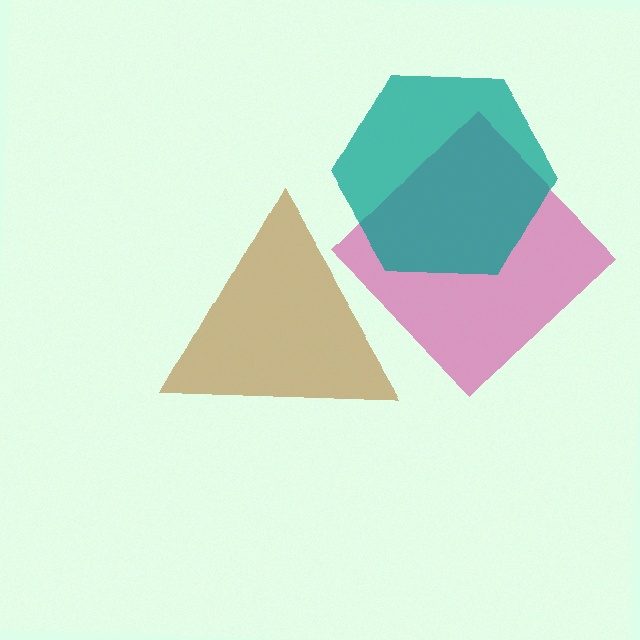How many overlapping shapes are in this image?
There are 3 overlapping shapes in the image.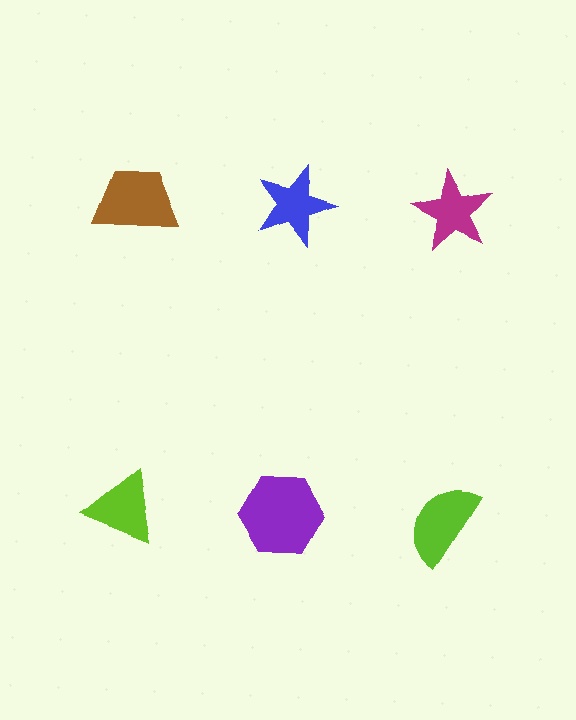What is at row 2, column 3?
A lime semicircle.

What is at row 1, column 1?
A brown trapezoid.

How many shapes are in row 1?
3 shapes.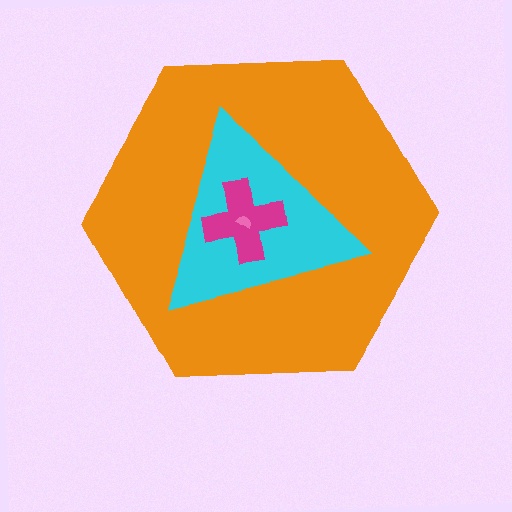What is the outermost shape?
The orange hexagon.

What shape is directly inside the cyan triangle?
The magenta cross.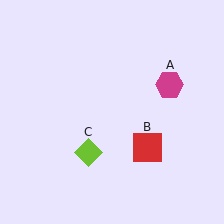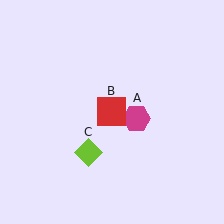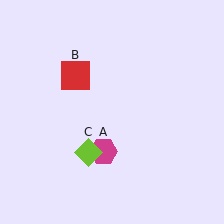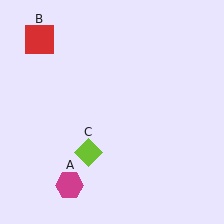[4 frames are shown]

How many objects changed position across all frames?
2 objects changed position: magenta hexagon (object A), red square (object B).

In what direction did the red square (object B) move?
The red square (object B) moved up and to the left.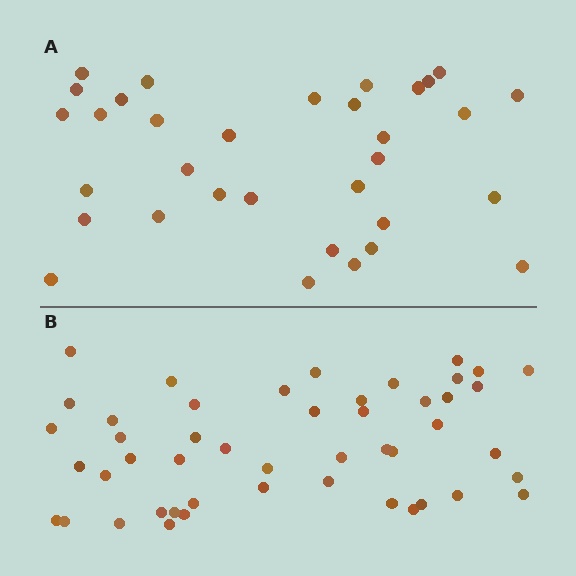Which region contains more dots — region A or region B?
Region B (the bottom region) has more dots.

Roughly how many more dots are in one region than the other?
Region B has approximately 15 more dots than region A.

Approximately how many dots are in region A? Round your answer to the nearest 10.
About 30 dots. (The exact count is 33, which rounds to 30.)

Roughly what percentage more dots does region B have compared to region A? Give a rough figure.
About 45% more.